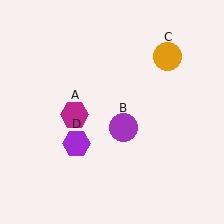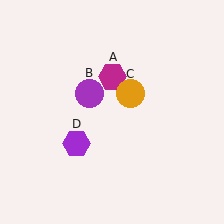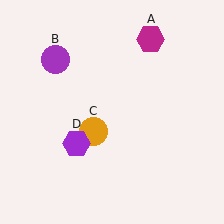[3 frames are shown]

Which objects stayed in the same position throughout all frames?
Purple hexagon (object D) remained stationary.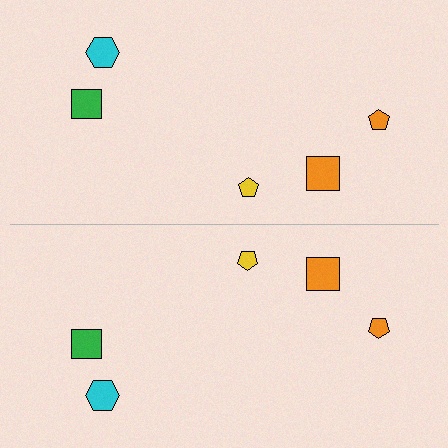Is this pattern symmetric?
Yes, this pattern has bilateral (reflection) symmetry.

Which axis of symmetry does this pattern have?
The pattern has a horizontal axis of symmetry running through the center of the image.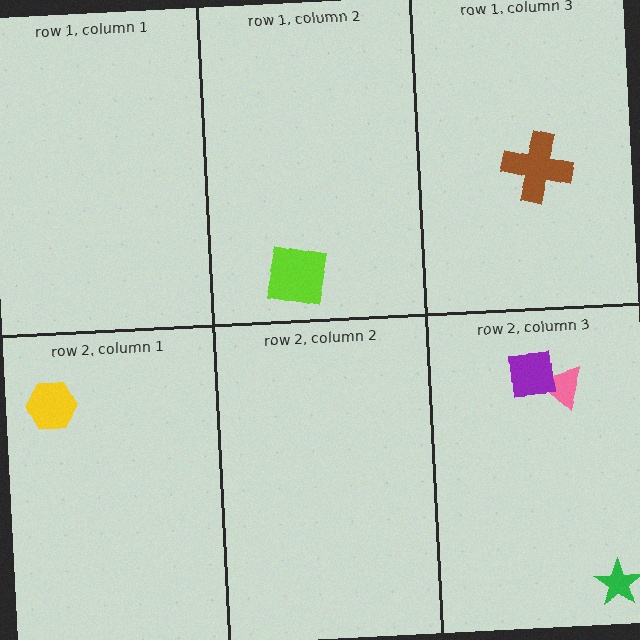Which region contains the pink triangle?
The row 2, column 3 region.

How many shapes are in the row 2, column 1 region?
1.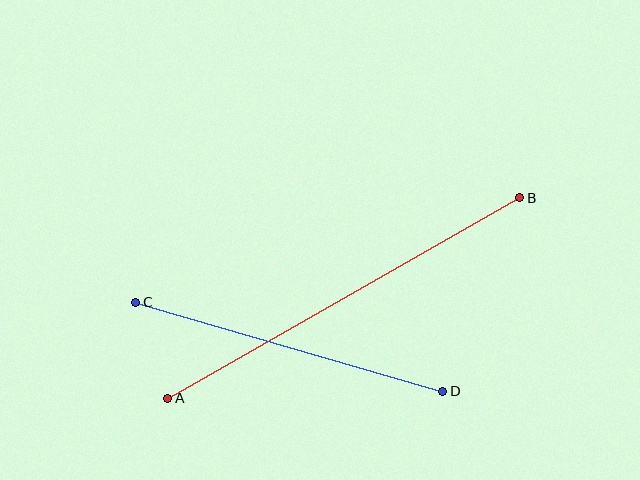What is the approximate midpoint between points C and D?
The midpoint is at approximately (289, 347) pixels.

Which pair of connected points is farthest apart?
Points A and B are farthest apart.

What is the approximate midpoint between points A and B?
The midpoint is at approximately (344, 298) pixels.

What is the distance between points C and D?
The distance is approximately 319 pixels.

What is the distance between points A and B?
The distance is approximately 405 pixels.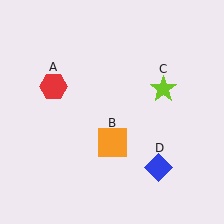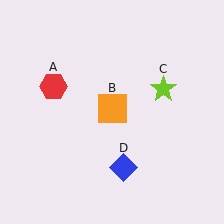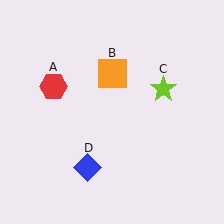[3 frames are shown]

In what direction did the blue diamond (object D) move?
The blue diamond (object D) moved left.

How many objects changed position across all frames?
2 objects changed position: orange square (object B), blue diamond (object D).